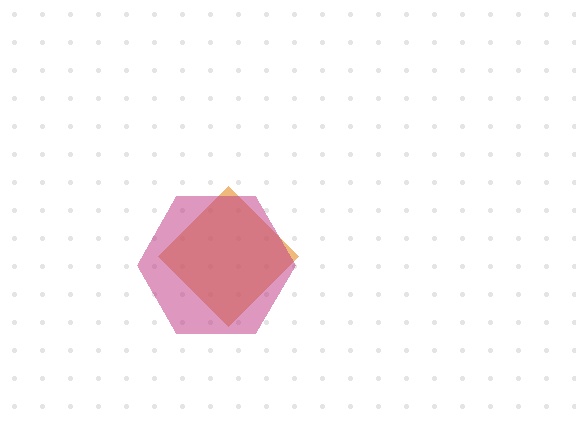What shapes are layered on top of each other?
The layered shapes are: an orange diamond, a magenta hexagon.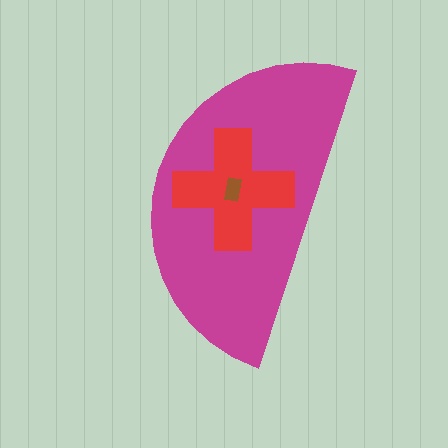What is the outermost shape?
The magenta semicircle.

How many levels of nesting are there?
3.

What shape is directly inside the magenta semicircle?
The red cross.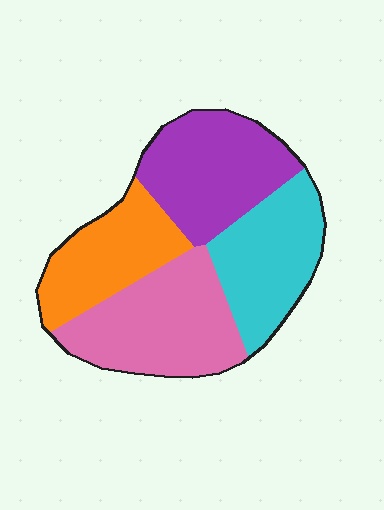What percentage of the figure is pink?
Pink covers 29% of the figure.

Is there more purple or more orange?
Purple.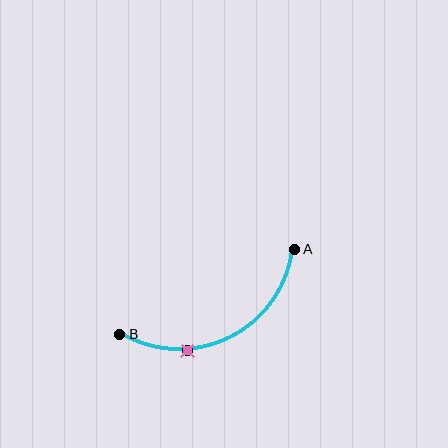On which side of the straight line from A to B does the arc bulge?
The arc bulges below the straight line connecting A and B.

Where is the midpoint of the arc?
The arc midpoint is the point on the curve farthest from the straight line joining A and B. It sits below that line.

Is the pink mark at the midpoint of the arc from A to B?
No. The pink mark lies on the arc but is closer to endpoint B. The arc midpoint would be at the point on the curve equidistant along the arc from both A and B.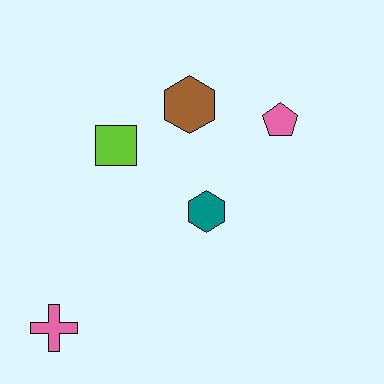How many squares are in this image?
There is 1 square.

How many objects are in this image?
There are 5 objects.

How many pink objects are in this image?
There are 2 pink objects.